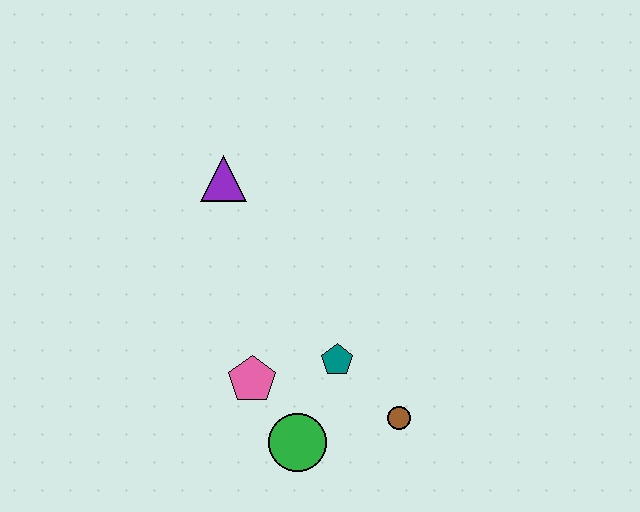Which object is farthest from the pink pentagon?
The purple triangle is farthest from the pink pentagon.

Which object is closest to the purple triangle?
The pink pentagon is closest to the purple triangle.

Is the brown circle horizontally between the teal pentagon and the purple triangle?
No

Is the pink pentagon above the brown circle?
Yes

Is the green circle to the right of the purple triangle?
Yes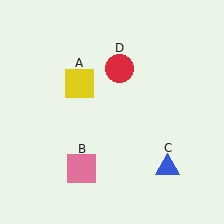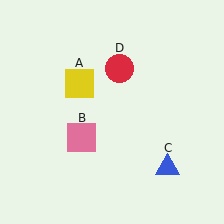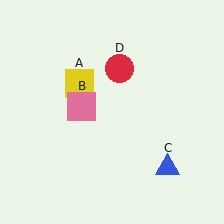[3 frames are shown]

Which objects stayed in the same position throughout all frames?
Yellow square (object A) and blue triangle (object C) and red circle (object D) remained stationary.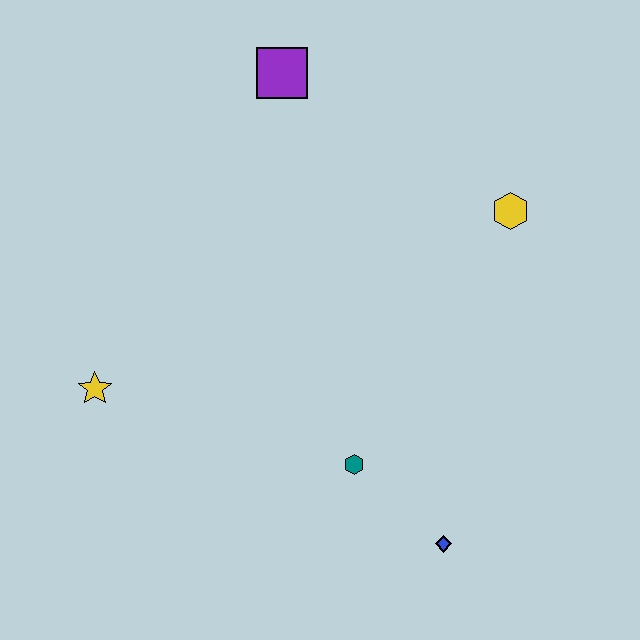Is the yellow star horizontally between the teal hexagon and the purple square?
No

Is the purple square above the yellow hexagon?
Yes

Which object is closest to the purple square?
The yellow hexagon is closest to the purple square.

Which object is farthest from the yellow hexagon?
The yellow star is farthest from the yellow hexagon.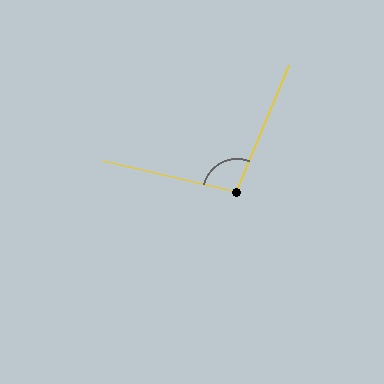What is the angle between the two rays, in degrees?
Approximately 99 degrees.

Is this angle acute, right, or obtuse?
It is obtuse.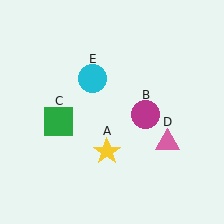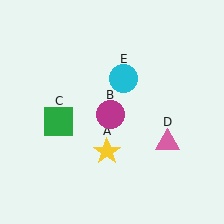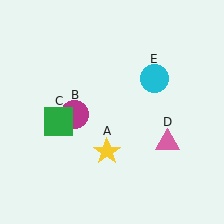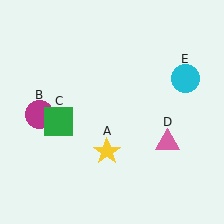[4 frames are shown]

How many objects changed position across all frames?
2 objects changed position: magenta circle (object B), cyan circle (object E).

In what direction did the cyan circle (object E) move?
The cyan circle (object E) moved right.